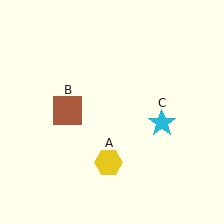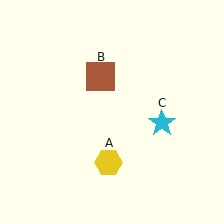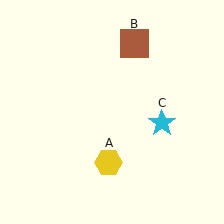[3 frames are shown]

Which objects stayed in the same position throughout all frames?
Yellow hexagon (object A) and cyan star (object C) remained stationary.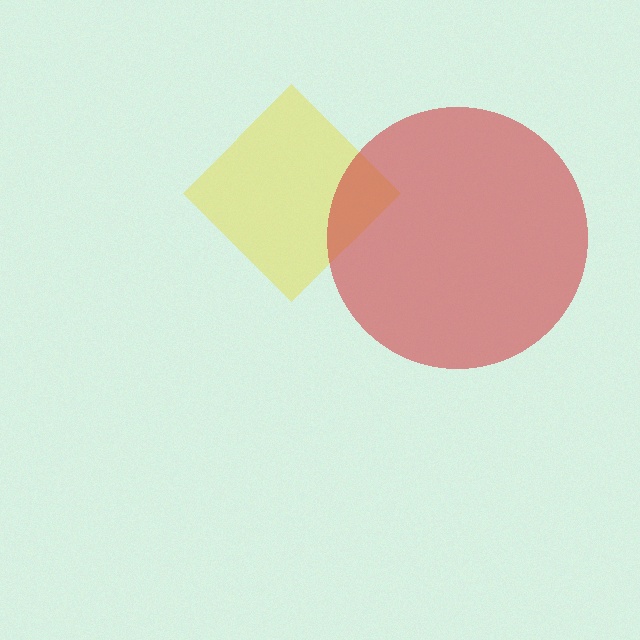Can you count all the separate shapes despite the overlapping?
Yes, there are 2 separate shapes.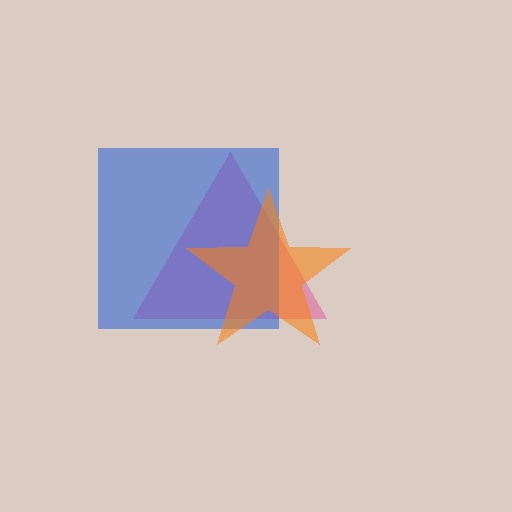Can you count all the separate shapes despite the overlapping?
Yes, there are 3 separate shapes.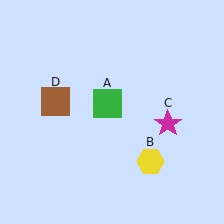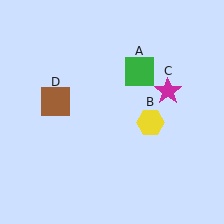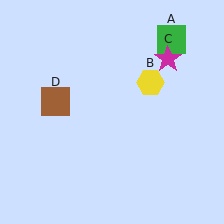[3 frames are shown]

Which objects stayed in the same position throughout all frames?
Brown square (object D) remained stationary.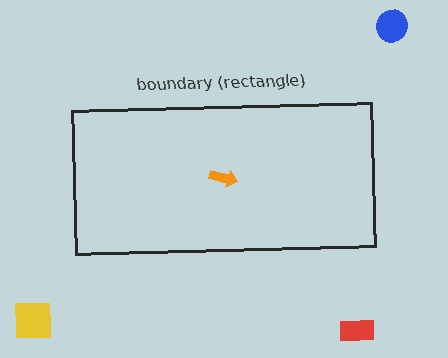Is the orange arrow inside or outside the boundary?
Inside.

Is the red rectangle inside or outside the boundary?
Outside.